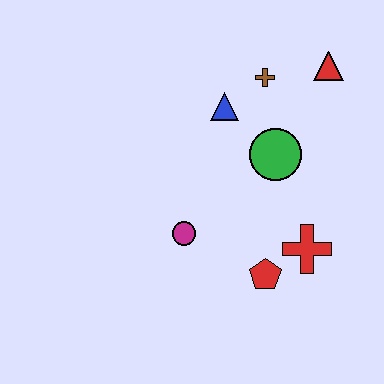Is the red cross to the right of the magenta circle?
Yes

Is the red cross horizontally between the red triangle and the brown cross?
Yes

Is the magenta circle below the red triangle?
Yes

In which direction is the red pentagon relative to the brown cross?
The red pentagon is below the brown cross.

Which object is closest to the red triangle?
The brown cross is closest to the red triangle.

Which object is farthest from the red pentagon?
The red triangle is farthest from the red pentagon.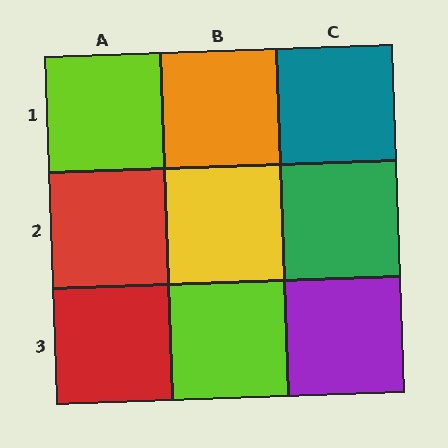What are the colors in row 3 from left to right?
Red, lime, purple.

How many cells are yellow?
1 cell is yellow.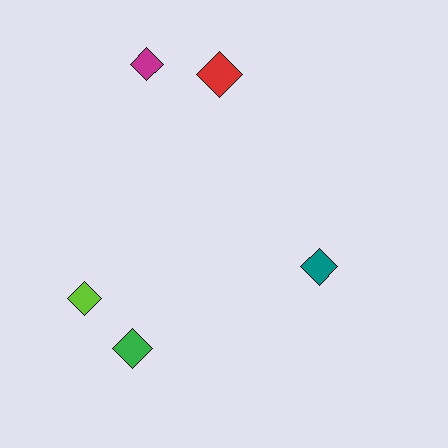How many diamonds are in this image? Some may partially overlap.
There are 5 diamonds.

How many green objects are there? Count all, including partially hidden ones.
There is 1 green object.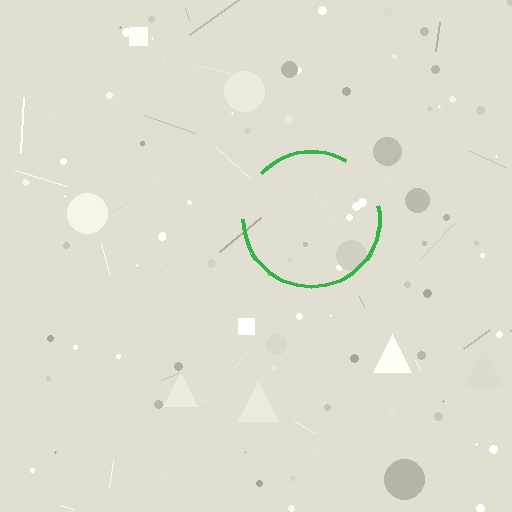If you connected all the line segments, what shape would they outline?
They would outline a circle.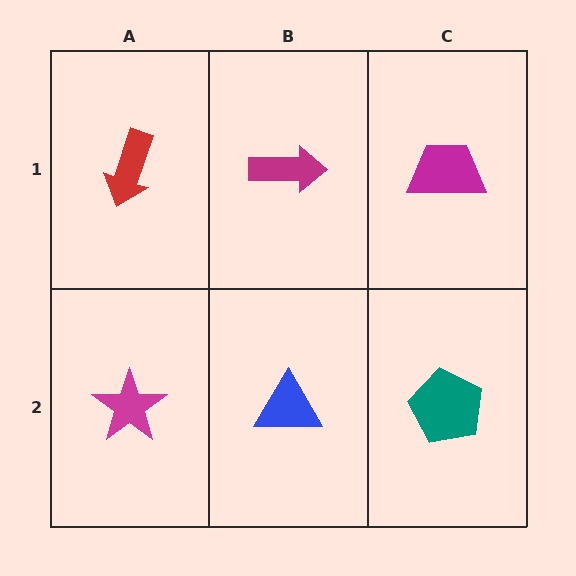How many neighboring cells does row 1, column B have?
3.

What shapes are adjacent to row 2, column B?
A magenta arrow (row 1, column B), a magenta star (row 2, column A), a teal pentagon (row 2, column C).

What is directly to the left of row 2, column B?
A magenta star.